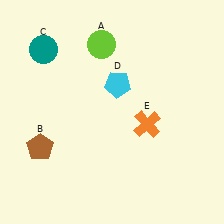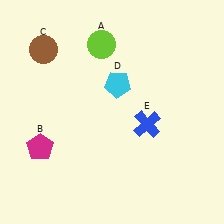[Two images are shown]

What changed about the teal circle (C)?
In Image 1, C is teal. In Image 2, it changed to brown.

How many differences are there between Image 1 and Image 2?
There are 3 differences between the two images.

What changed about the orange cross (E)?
In Image 1, E is orange. In Image 2, it changed to blue.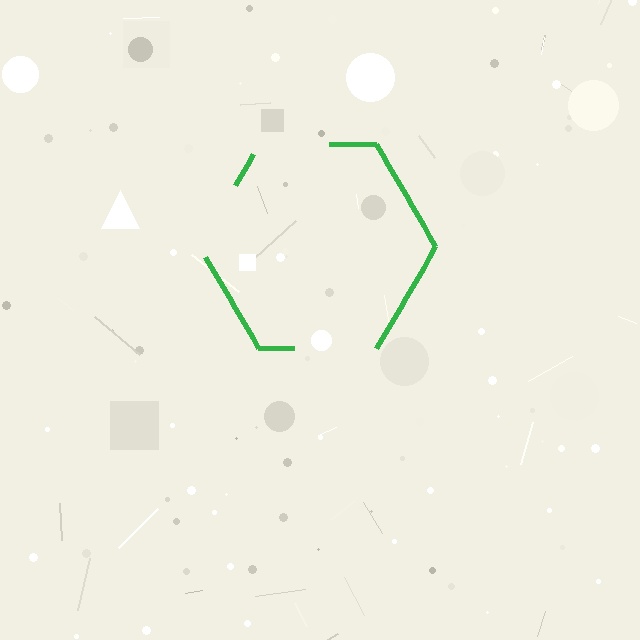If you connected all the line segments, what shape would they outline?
They would outline a hexagon.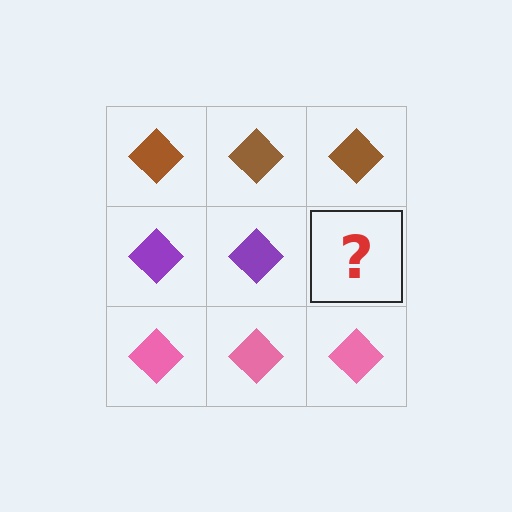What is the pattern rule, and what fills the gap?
The rule is that each row has a consistent color. The gap should be filled with a purple diamond.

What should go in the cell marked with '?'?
The missing cell should contain a purple diamond.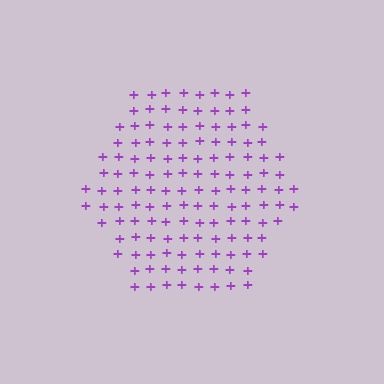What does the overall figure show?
The overall figure shows a hexagon.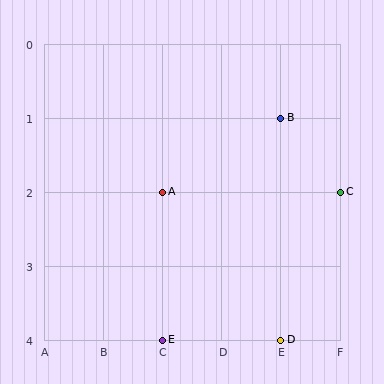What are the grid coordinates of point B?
Point B is at grid coordinates (E, 1).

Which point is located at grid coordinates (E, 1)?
Point B is at (E, 1).